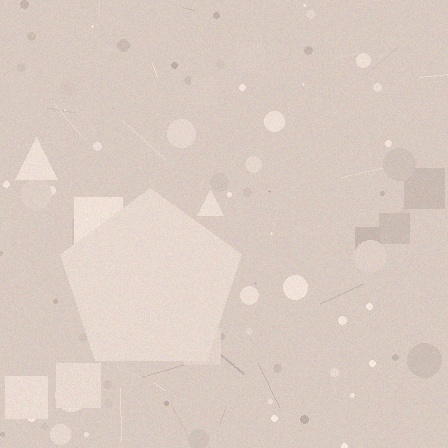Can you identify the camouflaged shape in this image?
The camouflaged shape is a pentagon.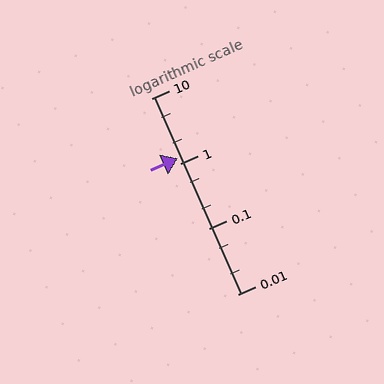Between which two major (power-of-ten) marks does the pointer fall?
The pointer is between 1 and 10.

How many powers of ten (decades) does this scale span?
The scale spans 3 decades, from 0.01 to 10.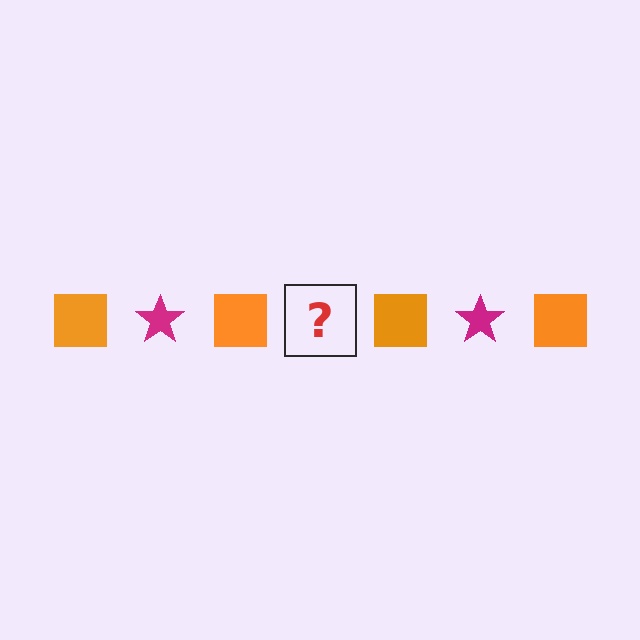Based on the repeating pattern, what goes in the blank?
The blank should be a magenta star.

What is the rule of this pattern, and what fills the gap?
The rule is that the pattern alternates between orange square and magenta star. The gap should be filled with a magenta star.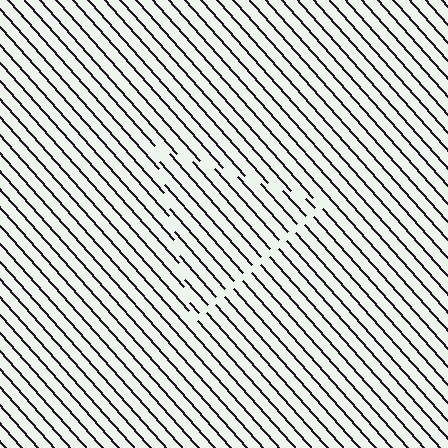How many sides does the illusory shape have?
3 sides — the line-ends trace a triangle.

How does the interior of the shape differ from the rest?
The interior of the shape contains the same grating, shifted by half a period — the contour is defined by the phase discontinuity where line-ends from the inner and outer gratings abut.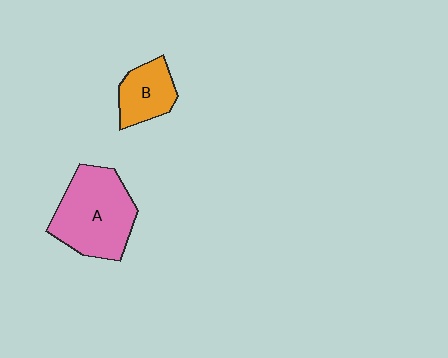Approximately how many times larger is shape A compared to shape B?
Approximately 2.0 times.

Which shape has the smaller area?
Shape B (orange).